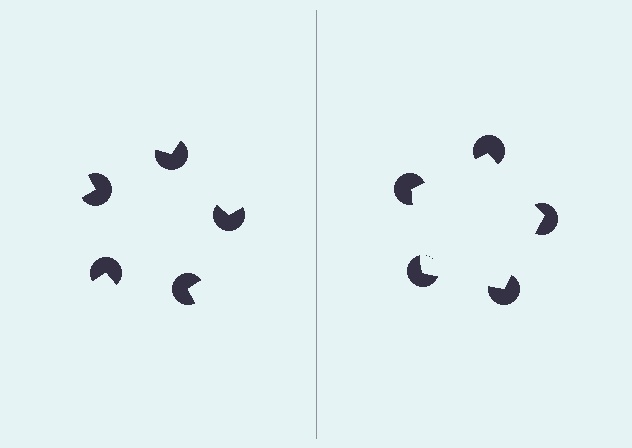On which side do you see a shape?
An illusory pentagon appears on the right side. On the left side the wedge cuts are rotated, so no coherent shape forms.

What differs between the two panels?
The pac-man discs are positioned identically on both sides; only the wedge orientations differ. On the right they align to a pentagon; on the left they are misaligned.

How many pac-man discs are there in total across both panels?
10 — 5 on each side.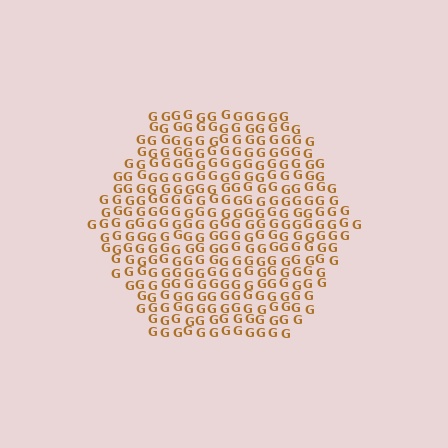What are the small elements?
The small elements are letter G's.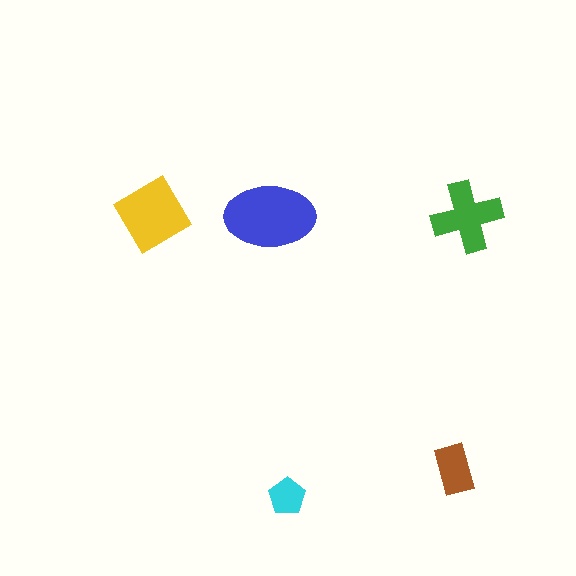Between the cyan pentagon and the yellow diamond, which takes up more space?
The yellow diamond.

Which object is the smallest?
The cyan pentagon.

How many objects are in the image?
There are 5 objects in the image.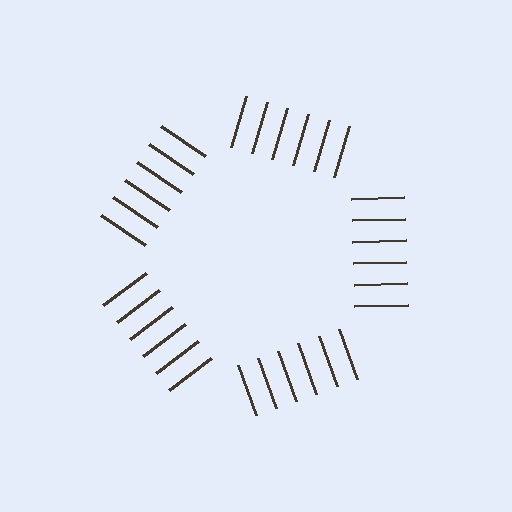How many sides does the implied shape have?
5 sides — the line-ends trace a pentagon.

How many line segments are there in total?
30 — 6 along each of the 5 edges.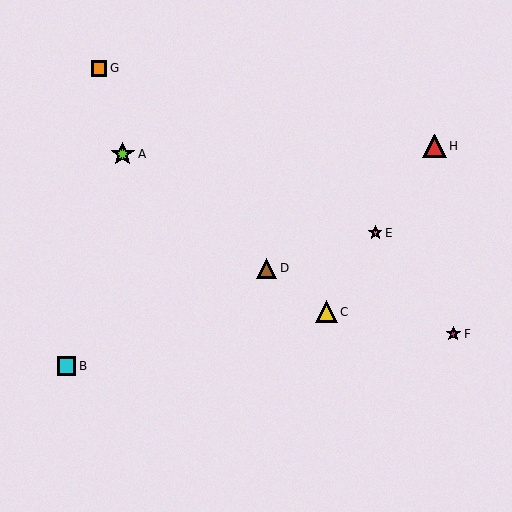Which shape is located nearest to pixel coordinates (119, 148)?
The lime star (labeled A) at (123, 154) is nearest to that location.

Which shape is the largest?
The lime star (labeled A) is the largest.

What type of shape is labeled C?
Shape C is a yellow triangle.